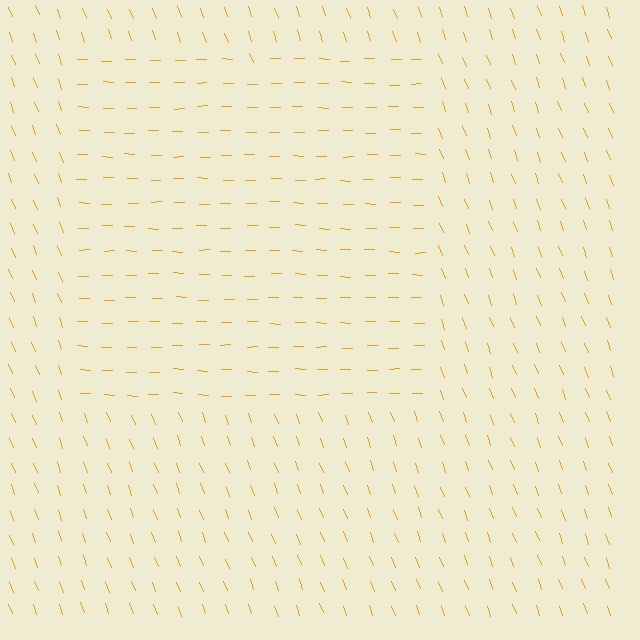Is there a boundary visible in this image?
Yes, there is a texture boundary formed by a change in line orientation.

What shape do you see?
I see a rectangle.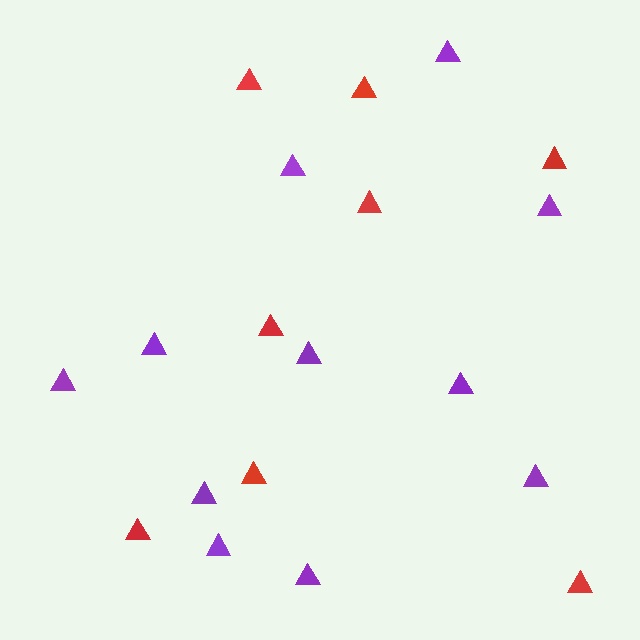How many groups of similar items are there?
There are 2 groups: one group of red triangles (8) and one group of purple triangles (11).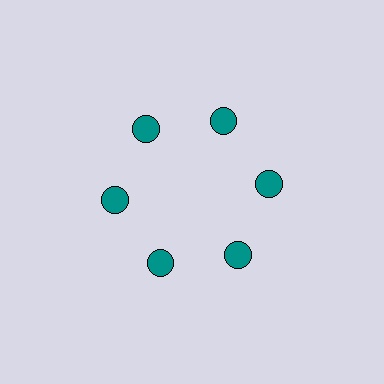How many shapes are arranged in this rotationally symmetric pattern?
There are 6 shapes, arranged in 6 groups of 1.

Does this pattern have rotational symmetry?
Yes, this pattern has 6-fold rotational symmetry. It looks the same after rotating 60 degrees around the center.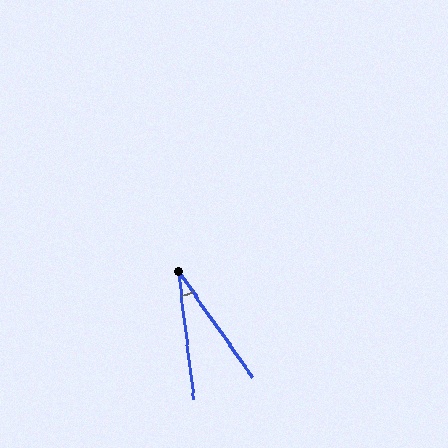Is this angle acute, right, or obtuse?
It is acute.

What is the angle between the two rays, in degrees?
Approximately 28 degrees.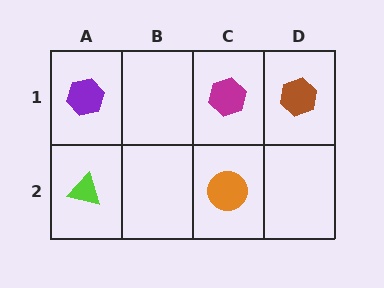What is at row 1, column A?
A purple hexagon.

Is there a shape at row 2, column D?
No, that cell is empty.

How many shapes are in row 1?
3 shapes.